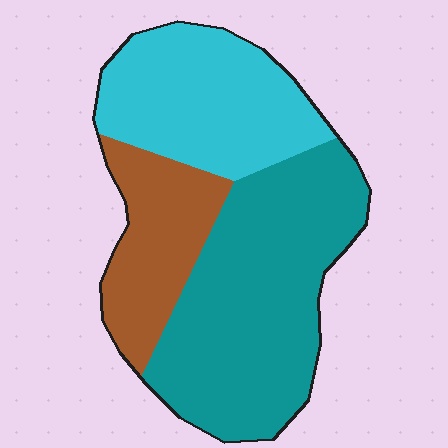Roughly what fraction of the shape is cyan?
Cyan takes up about one third (1/3) of the shape.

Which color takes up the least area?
Brown, at roughly 20%.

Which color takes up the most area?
Teal, at roughly 50%.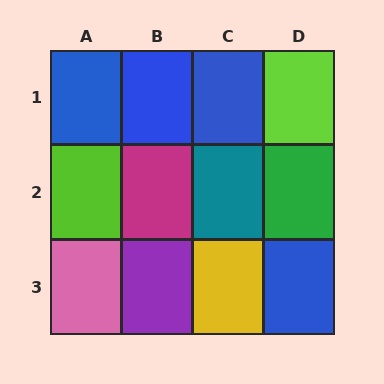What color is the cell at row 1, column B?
Blue.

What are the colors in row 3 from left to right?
Pink, purple, yellow, blue.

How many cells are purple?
1 cell is purple.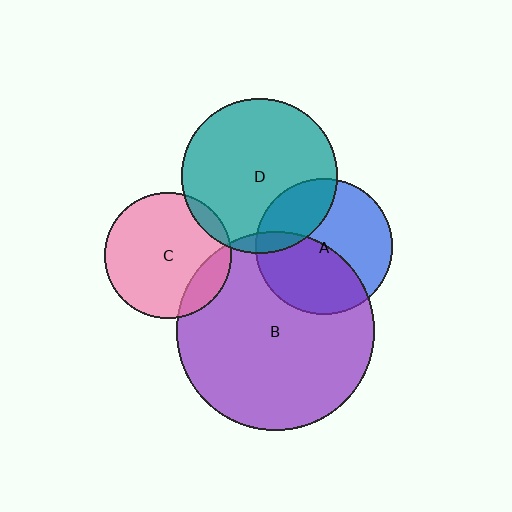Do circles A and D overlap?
Yes.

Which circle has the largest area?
Circle B (purple).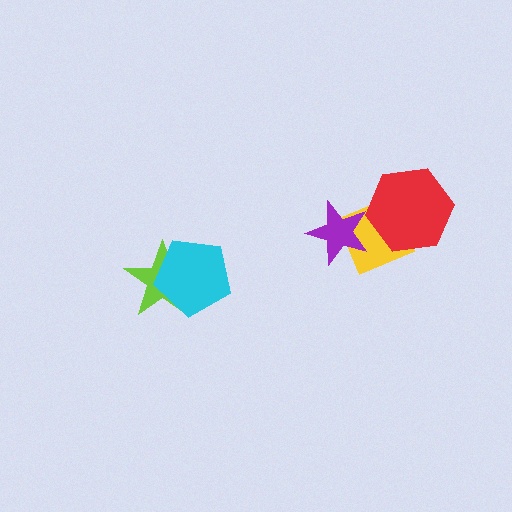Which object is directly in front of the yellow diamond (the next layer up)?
The red hexagon is directly in front of the yellow diamond.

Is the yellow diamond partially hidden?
Yes, it is partially covered by another shape.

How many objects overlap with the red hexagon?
1 object overlaps with the red hexagon.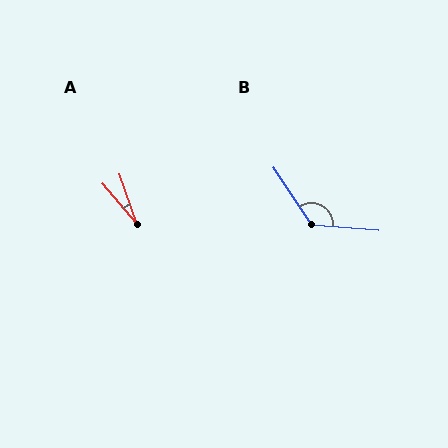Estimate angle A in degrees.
Approximately 21 degrees.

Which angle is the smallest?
A, at approximately 21 degrees.